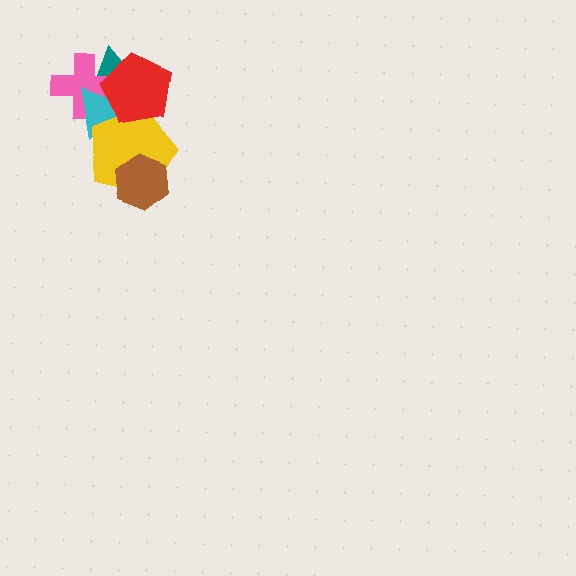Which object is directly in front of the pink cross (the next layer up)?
The cyan triangle is directly in front of the pink cross.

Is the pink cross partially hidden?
Yes, it is partially covered by another shape.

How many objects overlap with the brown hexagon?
1 object overlaps with the brown hexagon.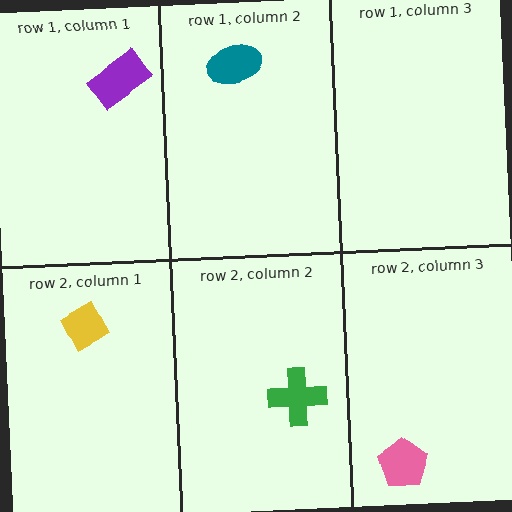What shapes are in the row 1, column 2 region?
The teal ellipse.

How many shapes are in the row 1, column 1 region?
1.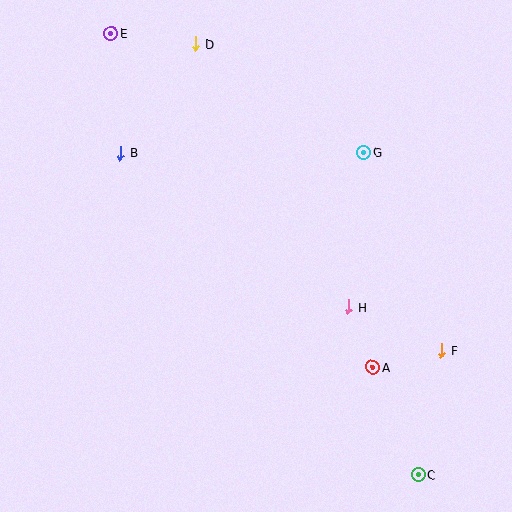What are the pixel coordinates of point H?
Point H is at (349, 307).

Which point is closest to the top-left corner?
Point E is closest to the top-left corner.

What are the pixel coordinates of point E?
Point E is at (111, 33).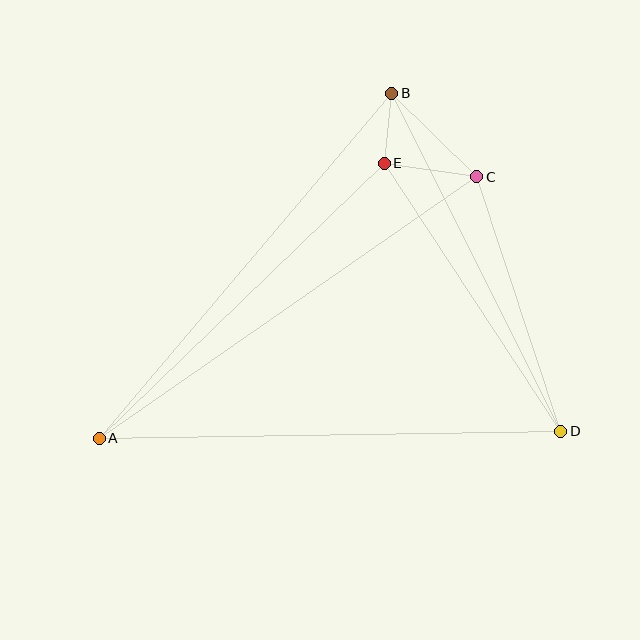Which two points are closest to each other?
Points B and E are closest to each other.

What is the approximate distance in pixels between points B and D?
The distance between B and D is approximately 378 pixels.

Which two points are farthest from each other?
Points A and D are farthest from each other.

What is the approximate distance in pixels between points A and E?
The distance between A and E is approximately 396 pixels.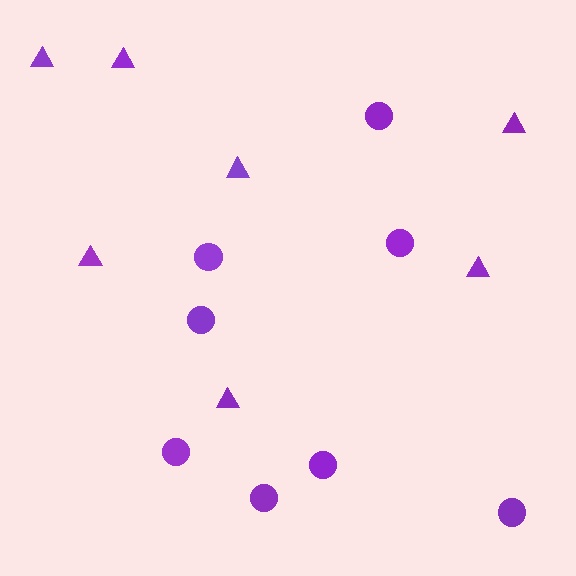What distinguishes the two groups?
There are 2 groups: one group of triangles (7) and one group of circles (8).